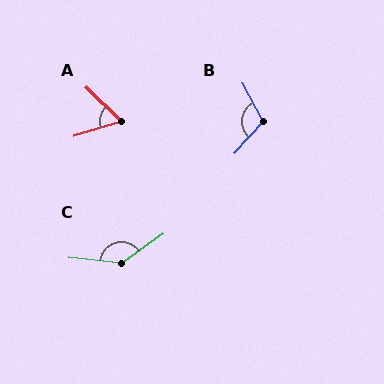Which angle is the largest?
C, at approximately 139 degrees.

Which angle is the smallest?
A, at approximately 62 degrees.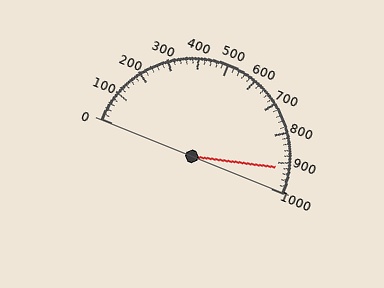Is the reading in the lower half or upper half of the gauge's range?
The reading is in the upper half of the range (0 to 1000).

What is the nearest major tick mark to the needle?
The nearest major tick mark is 900.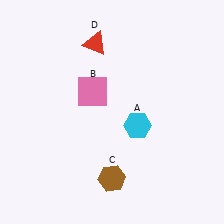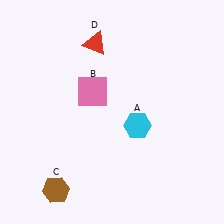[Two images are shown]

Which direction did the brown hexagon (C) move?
The brown hexagon (C) moved left.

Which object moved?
The brown hexagon (C) moved left.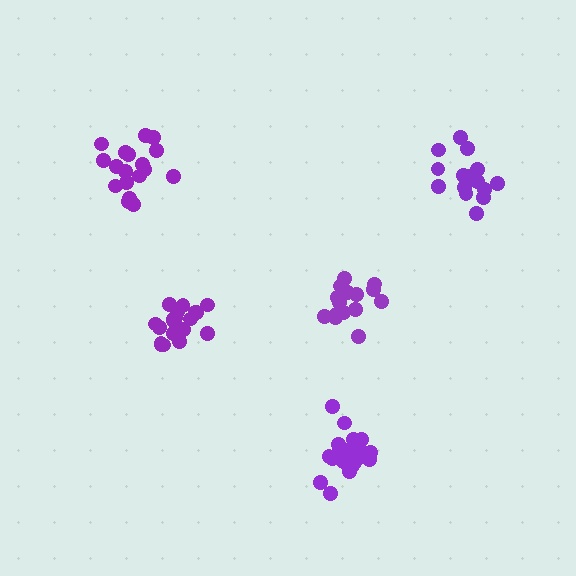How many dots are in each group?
Group 1: 15 dots, Group 2: 19 dots, Group 3: 18 dots, Group 4: 15 dots, Group 5: 20 dots (87 total).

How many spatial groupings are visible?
There are 5 spatial groupings.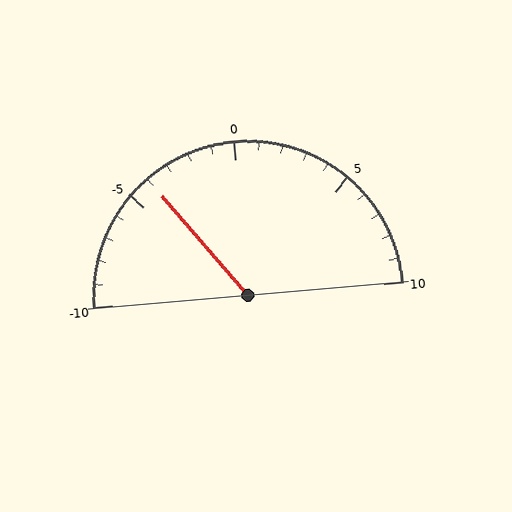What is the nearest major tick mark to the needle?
The nearest major tick mark is -5.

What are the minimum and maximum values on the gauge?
The gauge ranges from -10 to 10.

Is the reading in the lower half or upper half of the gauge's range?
The reading is in the lower half of the range (-10 to 10).